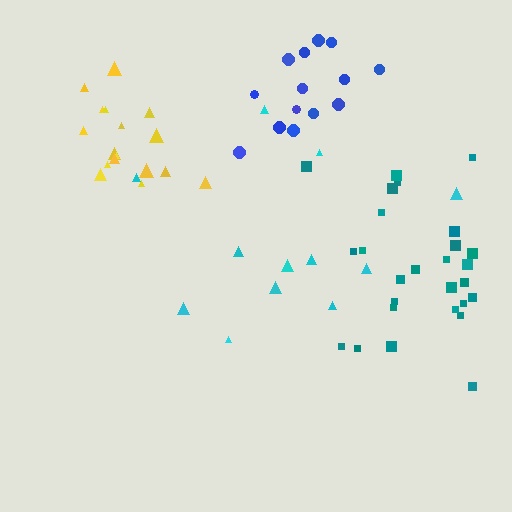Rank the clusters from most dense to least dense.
yellow, blue, teal, cyan.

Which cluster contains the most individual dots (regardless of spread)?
Teal (27).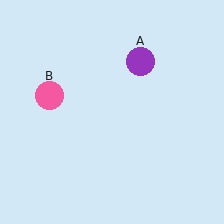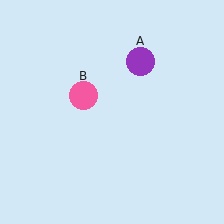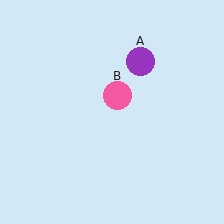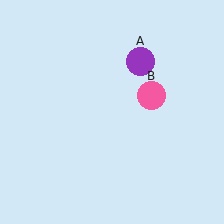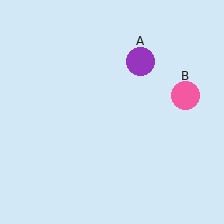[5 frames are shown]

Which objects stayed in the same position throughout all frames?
Purple circle (object A) remained stationary.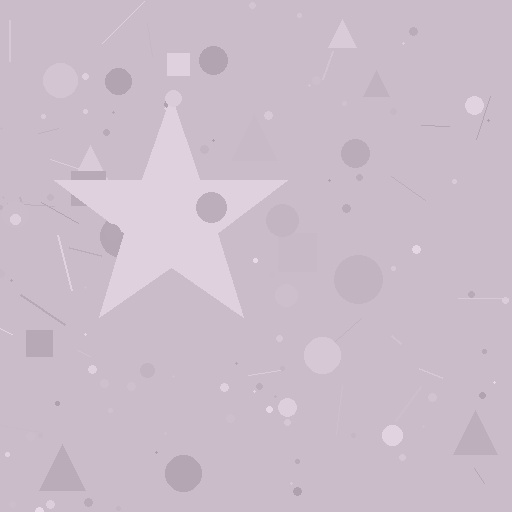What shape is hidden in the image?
A star is hidden in the image.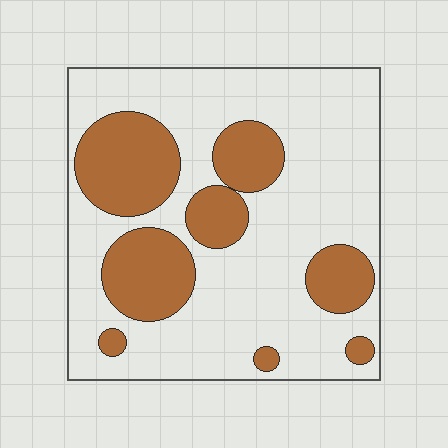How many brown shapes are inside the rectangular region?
8.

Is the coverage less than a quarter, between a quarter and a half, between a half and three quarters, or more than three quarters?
Between a quarter and a half.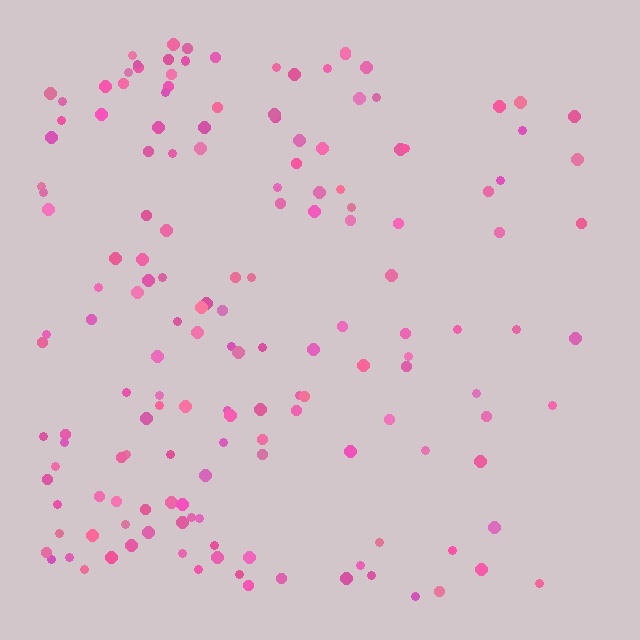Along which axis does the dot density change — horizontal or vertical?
Horizontal.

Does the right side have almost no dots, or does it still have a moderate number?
Still a moderate number, just noticeably fewer than the left.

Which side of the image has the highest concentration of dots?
The left.